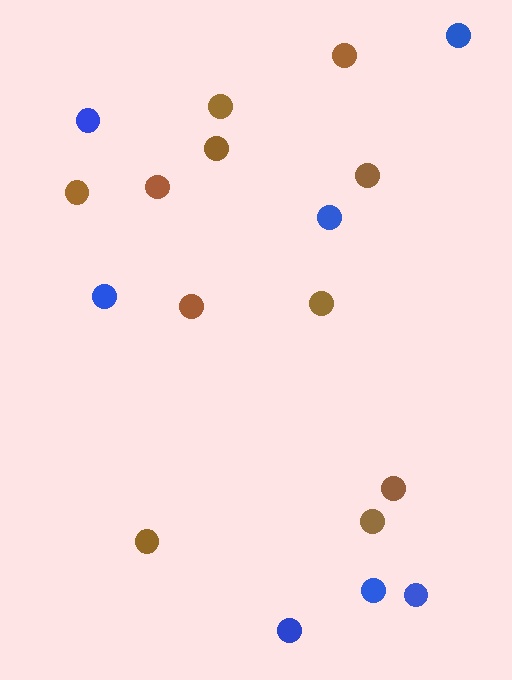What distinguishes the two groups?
There are 2 groups: one group of brown circles (11) and one group of blue circles (7).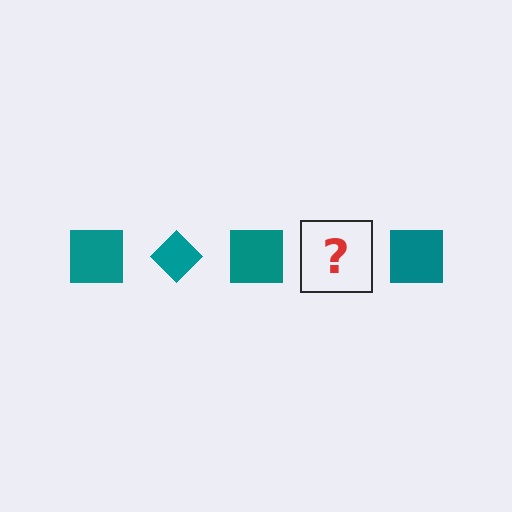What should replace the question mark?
The question mark should be replaced with a teal diamond.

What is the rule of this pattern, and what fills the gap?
The rule is that the pattern cycles through square, diamond shapes in teal. The gap should be filled with a teal diamond.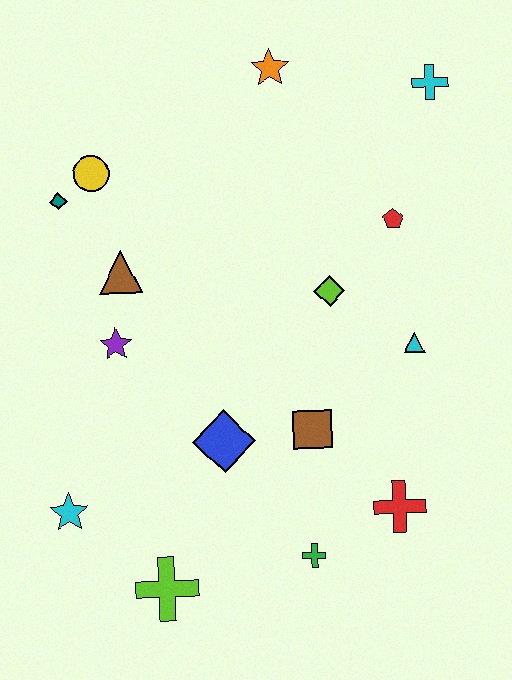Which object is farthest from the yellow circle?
The red cross is farthest from the yellow circle.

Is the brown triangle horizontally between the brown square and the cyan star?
Yes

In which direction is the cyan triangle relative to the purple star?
The cyan triangle is to the right of the purple star.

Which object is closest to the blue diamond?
The brown square is closest to the blue diamond.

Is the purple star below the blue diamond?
No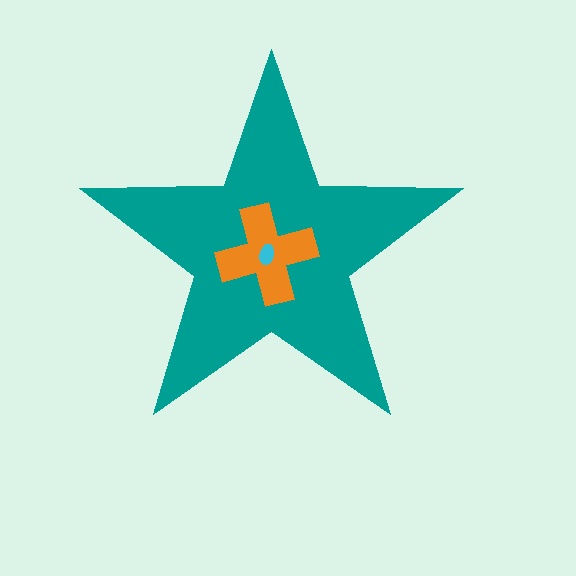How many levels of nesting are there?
3.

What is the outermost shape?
The teal star.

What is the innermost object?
The cyan ellipse.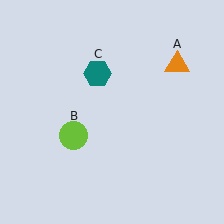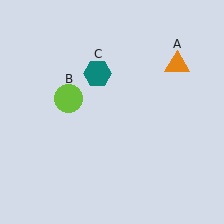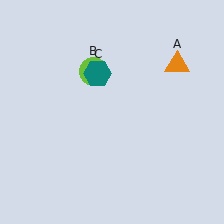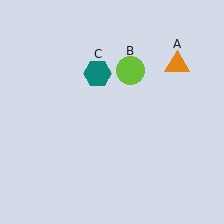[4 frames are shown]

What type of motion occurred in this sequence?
The lime circle (object B) rotated clockwise around the center of the scene.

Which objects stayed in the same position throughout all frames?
Orange triangle (object A) and teal hexagon (object C) remained stationary.